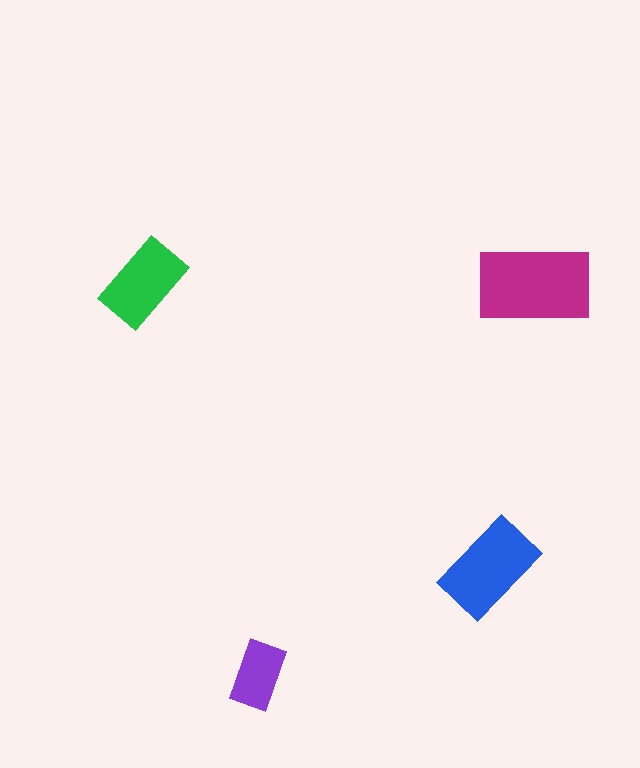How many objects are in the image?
There are 4 objects in the image.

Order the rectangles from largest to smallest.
the magenta one, the blue one, the green one, the purple one.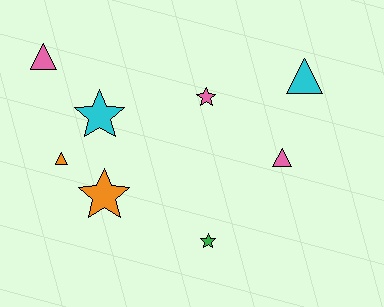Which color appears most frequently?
Pink, with 3 objects.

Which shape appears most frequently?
Star, with 4 objects.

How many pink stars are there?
There is 1 pink star.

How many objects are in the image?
There are 8 objects.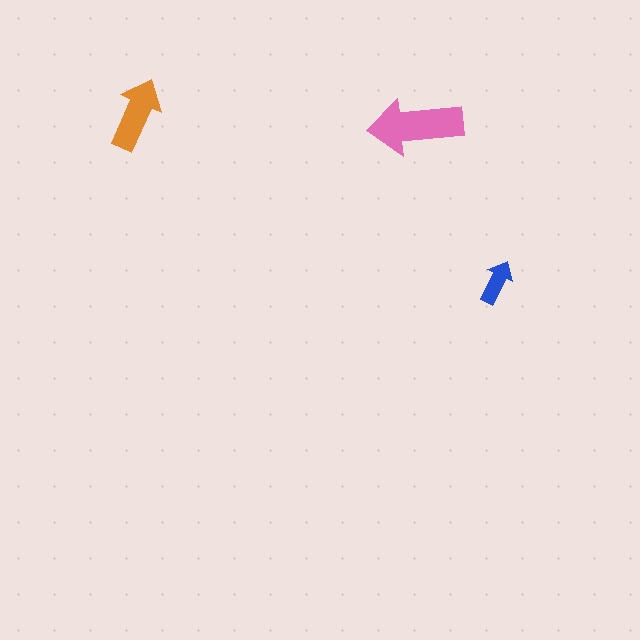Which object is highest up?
The orange arrow is topmost.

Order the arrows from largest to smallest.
the pink one, the orange one, the blue one.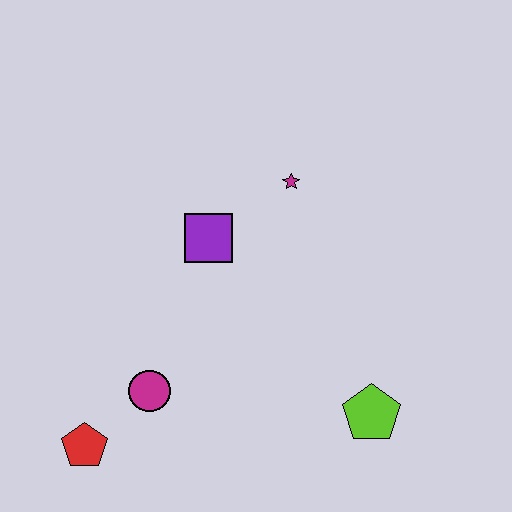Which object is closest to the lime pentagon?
The magenta circle is closest to the lime pentagon.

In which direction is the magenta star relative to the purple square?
The magenta star is to the right of the purple square.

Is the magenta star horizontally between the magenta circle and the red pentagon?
No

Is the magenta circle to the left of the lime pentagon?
Yes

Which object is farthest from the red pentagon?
The magenta star is farthest from the red pentagon.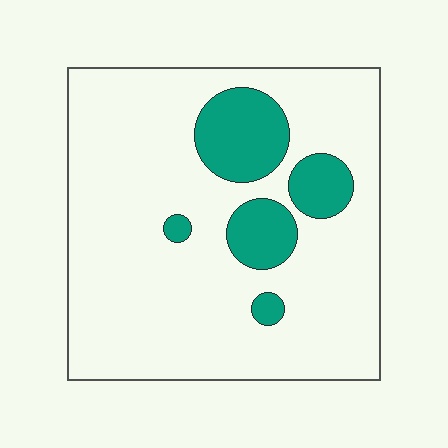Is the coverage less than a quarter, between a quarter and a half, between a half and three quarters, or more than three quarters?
Less than a quarter.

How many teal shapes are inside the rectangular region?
5.